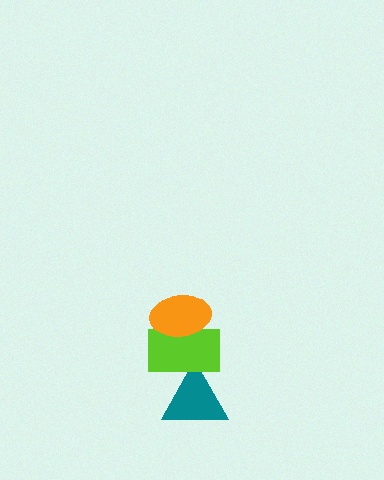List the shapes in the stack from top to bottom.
From top to bottom: the orange ellipse, the lime rectangle, the teal triangle.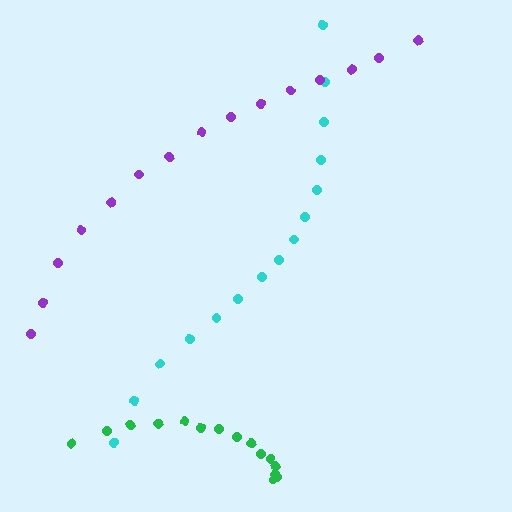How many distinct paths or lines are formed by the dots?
There are 3 distinct paths.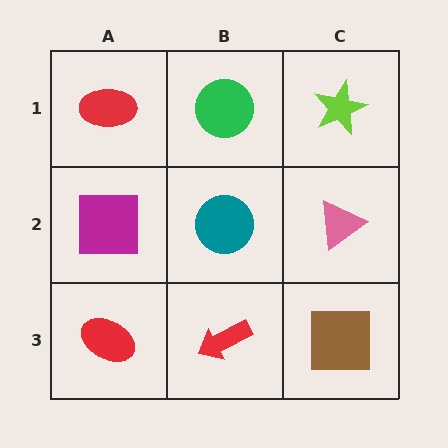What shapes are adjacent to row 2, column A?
A red ellipse (row 1, column A), a red ellipse (row 3, column A), a teal circle (row 2, column B).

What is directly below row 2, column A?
A red ellipse.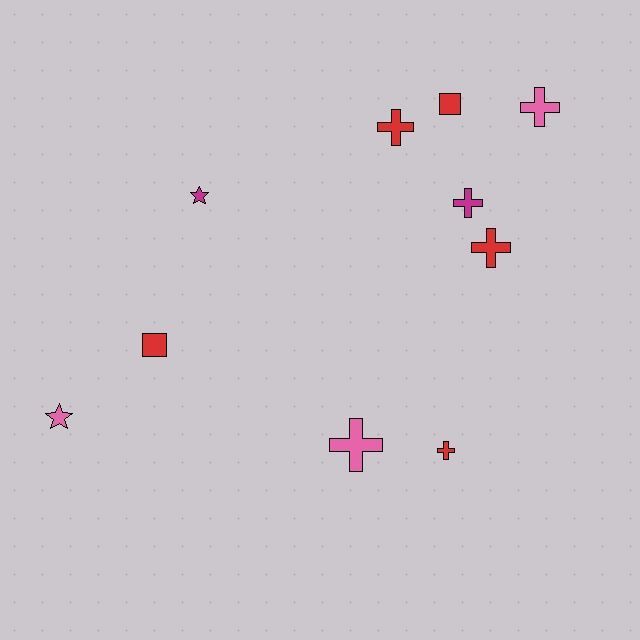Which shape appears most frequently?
Cross, with 6 objects.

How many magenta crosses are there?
There is 1 magenta cross.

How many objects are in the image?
There are 10 objects.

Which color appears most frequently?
Red, with 5 objects.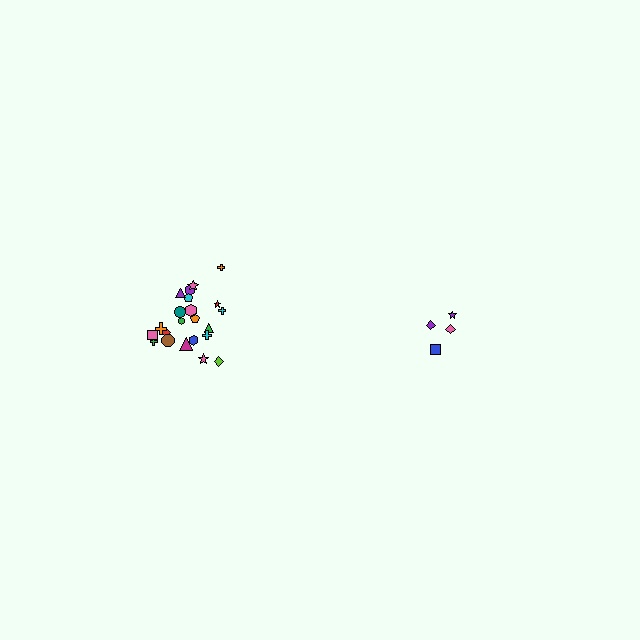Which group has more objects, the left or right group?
The left group.